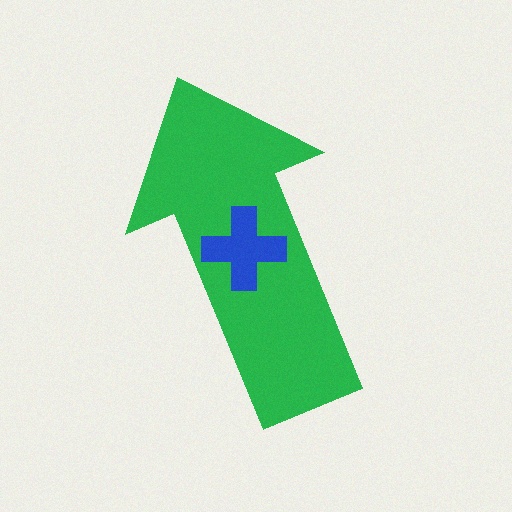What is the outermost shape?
The green arrow.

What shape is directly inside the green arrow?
The blue cross.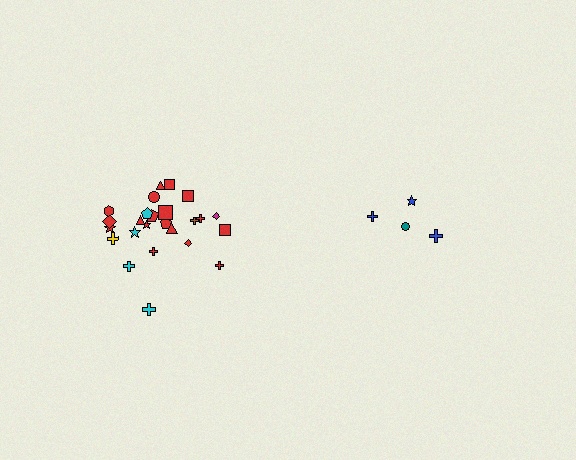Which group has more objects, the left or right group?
The left group.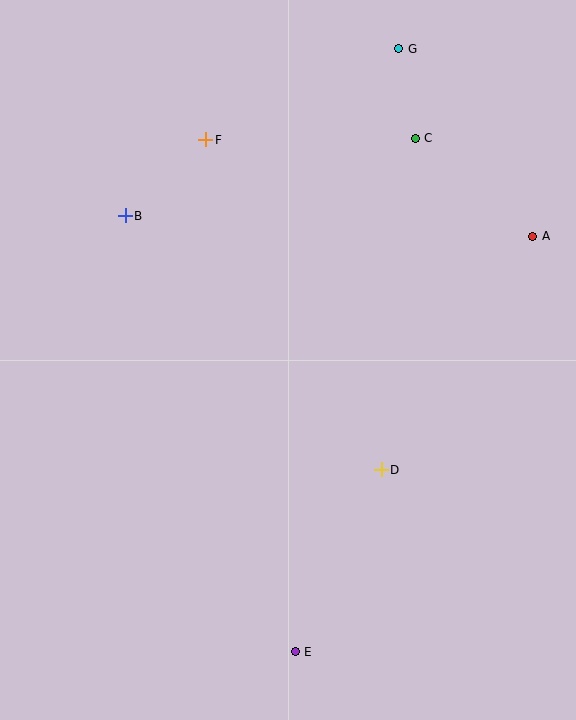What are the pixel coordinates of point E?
Point E is at (295, 652).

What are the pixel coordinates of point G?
Point G is at (399, 49).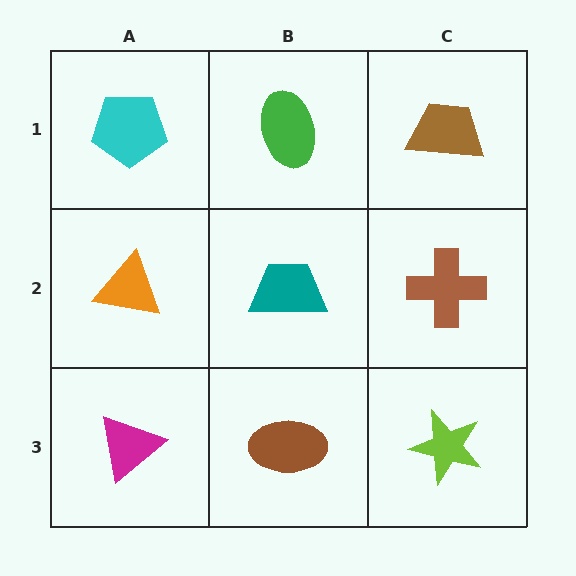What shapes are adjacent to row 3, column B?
A teal trapezoid (row 2, column B), a magenta triangle (row 3, column A), a lime star (row 3, column C).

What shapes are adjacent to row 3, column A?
An orange triangle (row 2, column A), a brown ellipse (row 3, column B).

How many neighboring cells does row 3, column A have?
2.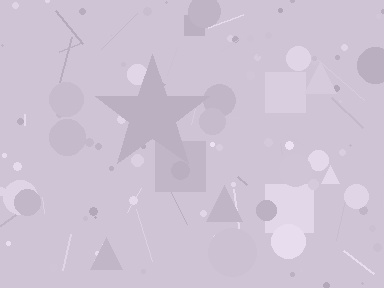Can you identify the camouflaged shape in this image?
The camouflaged shape is a star.